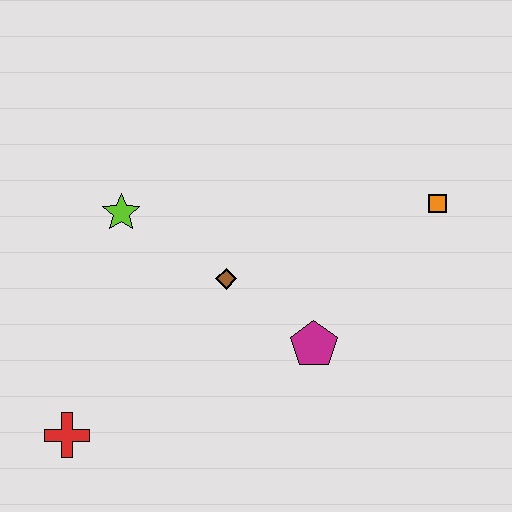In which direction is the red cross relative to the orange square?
The red cross is to the left of the orange square.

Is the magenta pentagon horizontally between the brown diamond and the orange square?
Yes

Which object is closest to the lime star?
The brown diamond is closest to the lime star.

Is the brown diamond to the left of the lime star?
No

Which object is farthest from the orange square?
The red cross is farthest from the orange square.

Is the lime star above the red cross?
Yes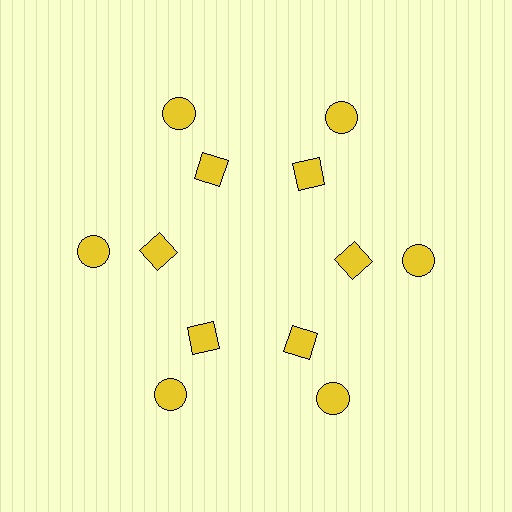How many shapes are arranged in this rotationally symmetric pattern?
There are 12 shapes, arranged in 6 groups of 2.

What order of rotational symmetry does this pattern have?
This pattern has 6-fold rotational symmetry.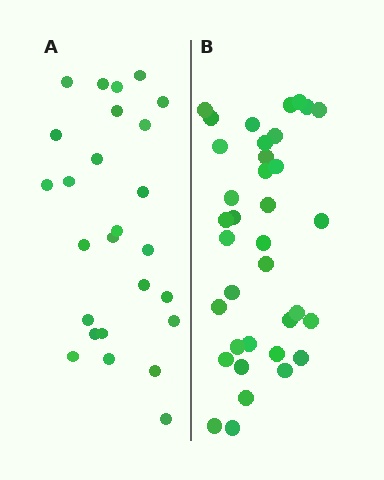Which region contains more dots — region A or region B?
Region B (the right region) has more dots.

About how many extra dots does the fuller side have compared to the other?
Region B has roughly 10 or so more dots than region A.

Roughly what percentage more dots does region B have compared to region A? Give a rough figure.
About 40% more.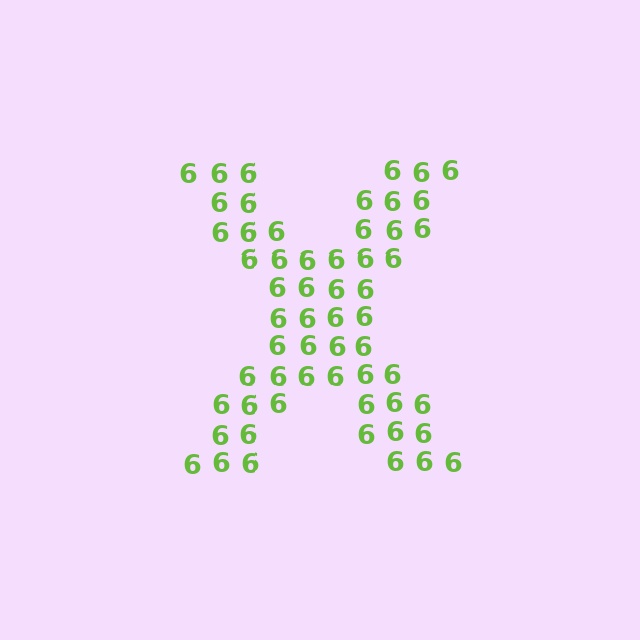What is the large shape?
The large shape is the letter X.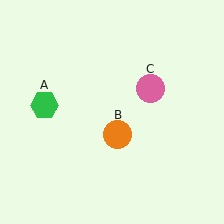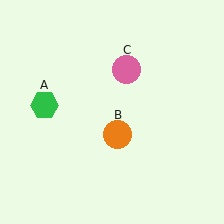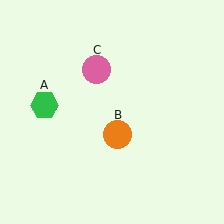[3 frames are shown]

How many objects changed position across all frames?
1 object changed position: pink circle (object C).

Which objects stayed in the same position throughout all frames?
Green hexagon (object A) and orange circle (object B) remained stationary.